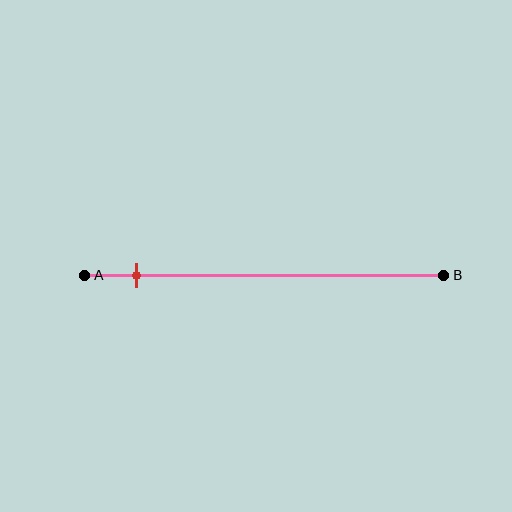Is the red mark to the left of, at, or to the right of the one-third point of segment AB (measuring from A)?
The red mark is to the left of the one-third point of segment AB.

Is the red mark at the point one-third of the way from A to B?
No, the mark is at about 15% from A, not at the 33% one-third point.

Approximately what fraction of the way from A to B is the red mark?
The red mark is approximately 15% of the way from A to B.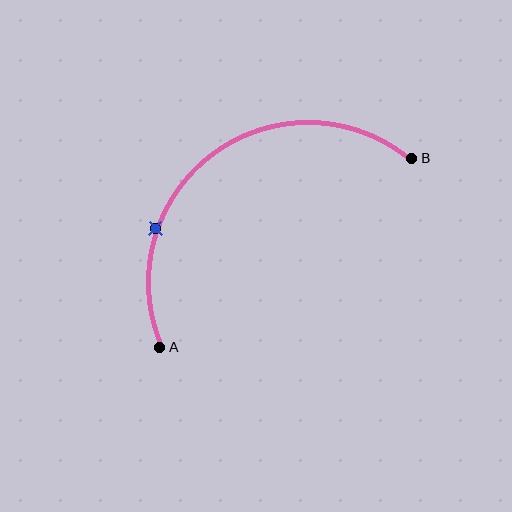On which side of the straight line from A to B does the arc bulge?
The arc bulges above and to the left of the straight line connecting A and B.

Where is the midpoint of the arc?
The arc midpoint is the point on the curve farthest from the straight line joining A and B. It sits above and to the left of that line.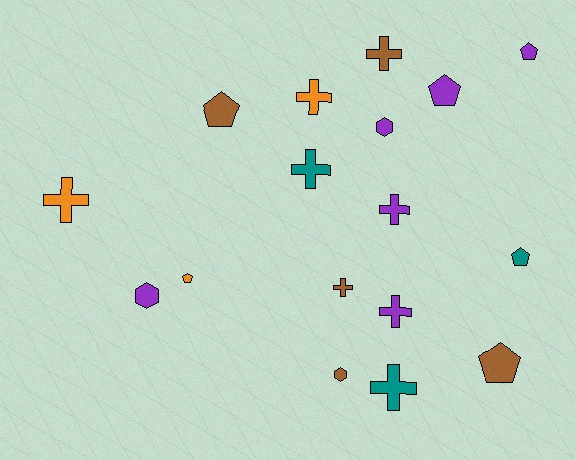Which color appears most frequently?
Purple, with 6 objects.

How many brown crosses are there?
There are 2 brown crosses.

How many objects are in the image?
There are 17 objects.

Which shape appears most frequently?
Cross, with 8 objects.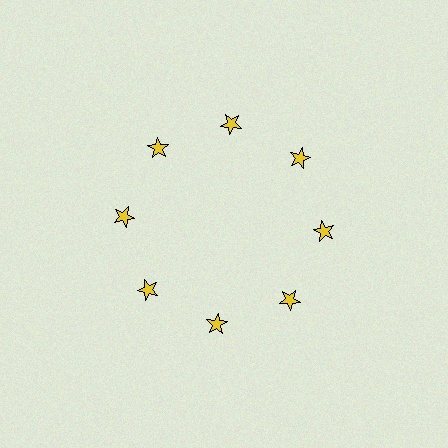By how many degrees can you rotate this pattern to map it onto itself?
The pattern maps onto itself every 45 degrees of rotation.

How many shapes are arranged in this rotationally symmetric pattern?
There are 8 shapes, arranged in 8 groups of 1.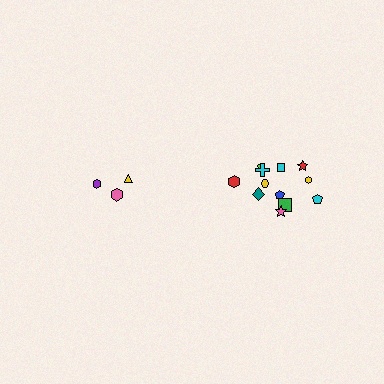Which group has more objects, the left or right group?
The right group.